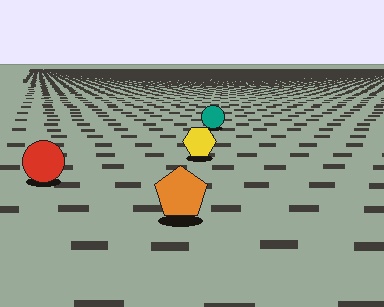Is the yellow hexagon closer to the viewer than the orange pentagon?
No. The orange pentagon is closer — you can tell from the texture gradient: the ground texture is coarser near it.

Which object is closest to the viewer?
The orange pentagon is closest. The texture marks near it are larger and more spread out.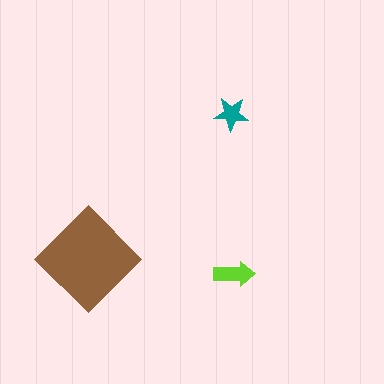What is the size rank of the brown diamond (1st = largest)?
1st.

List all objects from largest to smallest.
The brown diamond, the lime arrow, the teal star.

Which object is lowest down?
The lime arrow is bottommost.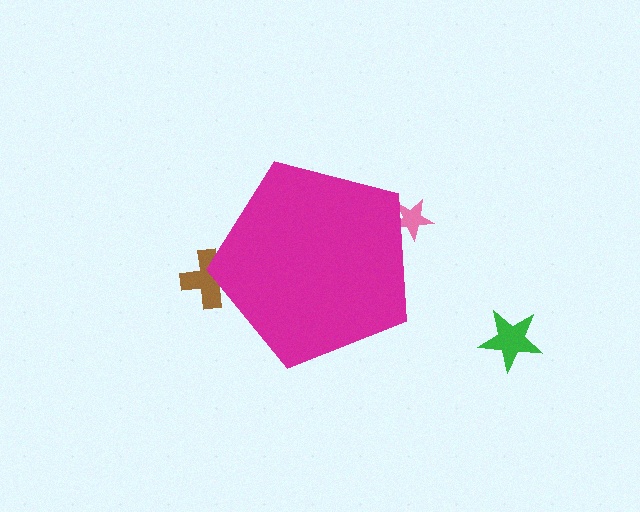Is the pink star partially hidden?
Yes, the pink star is partially hidden behind the magenta pentagon.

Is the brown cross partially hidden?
Yes, the brown cross is partially hidden behind the magenta pentagon.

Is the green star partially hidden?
No, the green star is fully visible.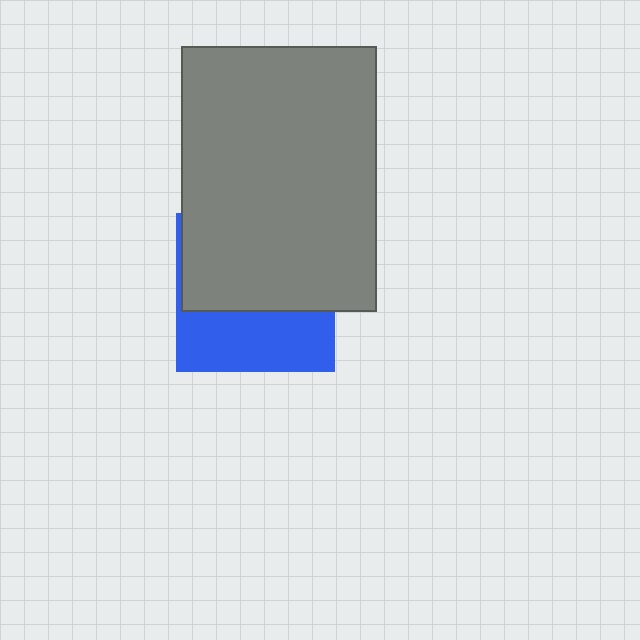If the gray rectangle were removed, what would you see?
You would see the complete blue square.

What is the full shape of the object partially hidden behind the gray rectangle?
The partially hidden object is a blue square.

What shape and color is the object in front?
The object in front is a gray rectangle.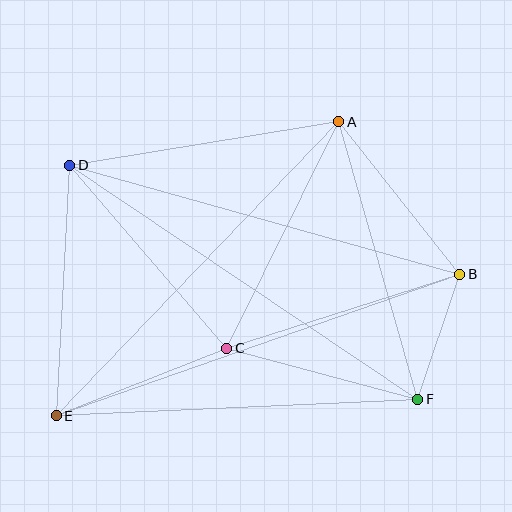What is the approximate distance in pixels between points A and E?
The distance between A and E is approximately 408 pixels.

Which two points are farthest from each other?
Points B and E are farthest from each other.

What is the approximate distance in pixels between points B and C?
The distance between B and C is approximately 245 pixels.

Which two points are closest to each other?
Points B and F are closest to each other.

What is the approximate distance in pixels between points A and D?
The distance between A and D is approximately 273 pixels.